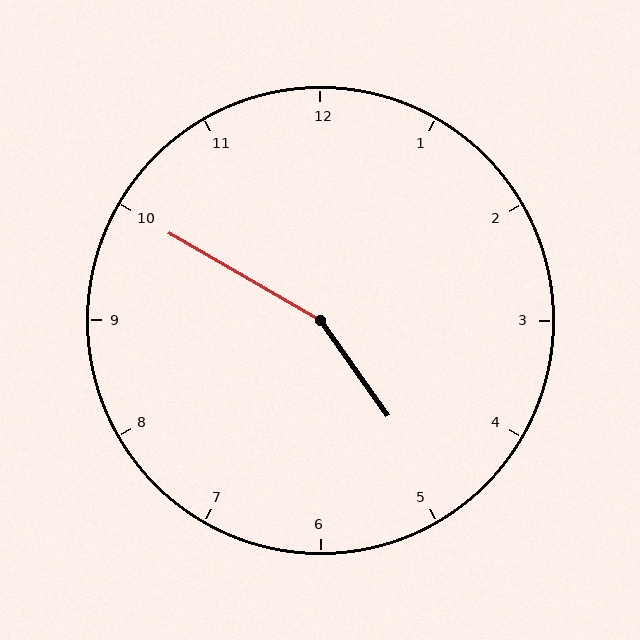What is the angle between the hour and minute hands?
Approximately 155 degrees.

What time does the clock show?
4:50.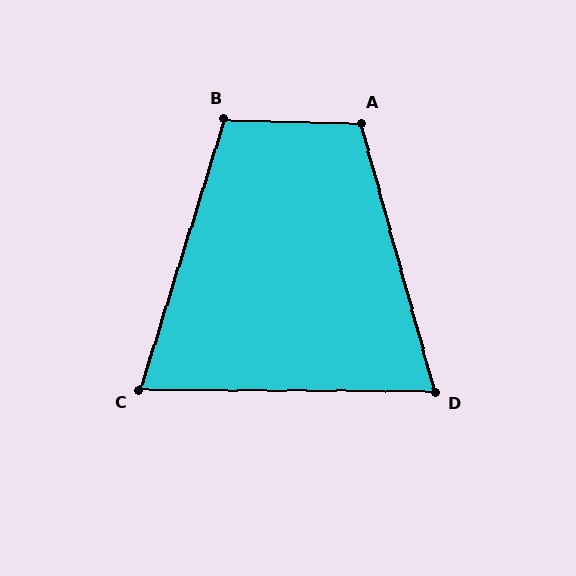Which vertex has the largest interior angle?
A, at approximately 107 degrees.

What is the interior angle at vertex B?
Approximately 106 degrees (obtuse).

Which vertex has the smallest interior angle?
C, at approximately 73 degrees.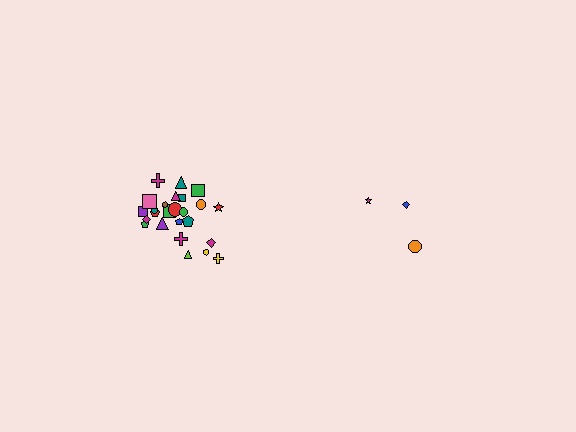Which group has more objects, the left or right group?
The left group.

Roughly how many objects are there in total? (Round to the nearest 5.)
Roughly 30 objects in total.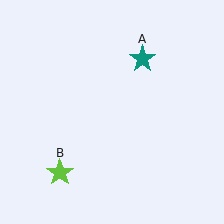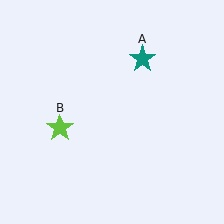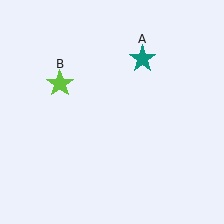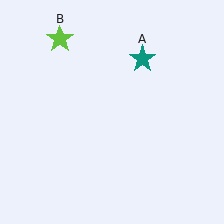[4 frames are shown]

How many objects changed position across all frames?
1 object changed position: lime star (object B).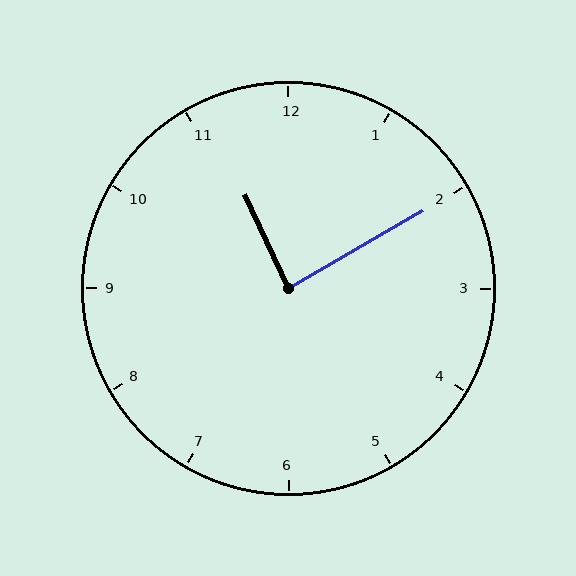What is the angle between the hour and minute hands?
Approximately 85 degrees.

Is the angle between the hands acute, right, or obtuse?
It is right.